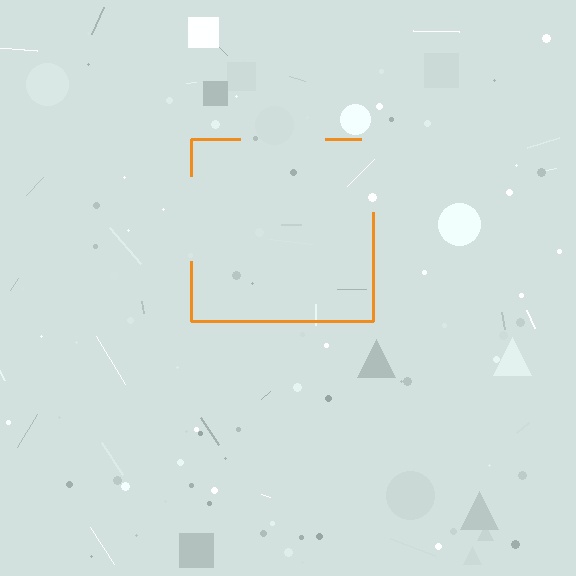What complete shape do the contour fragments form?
The contour fragments form a square.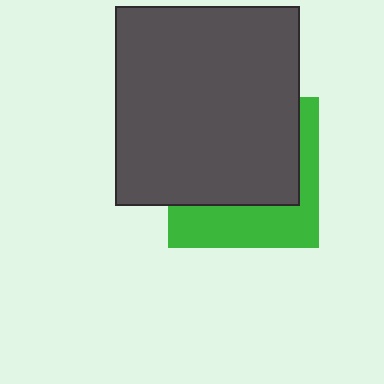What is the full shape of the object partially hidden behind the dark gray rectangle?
The partially hidden object is a green square.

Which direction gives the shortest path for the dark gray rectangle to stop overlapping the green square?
Moving up gives the shortest separation.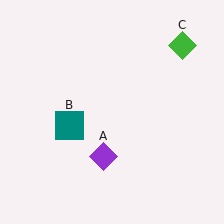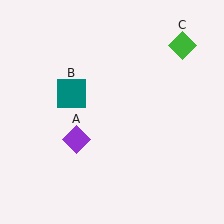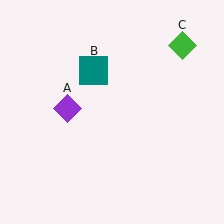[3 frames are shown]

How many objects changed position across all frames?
2 objects changed position: purple diamond (object A), teal square (object B).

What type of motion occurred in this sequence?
The purple diamond (object A), teal square (object B) rotated clockwise around the center of the scene.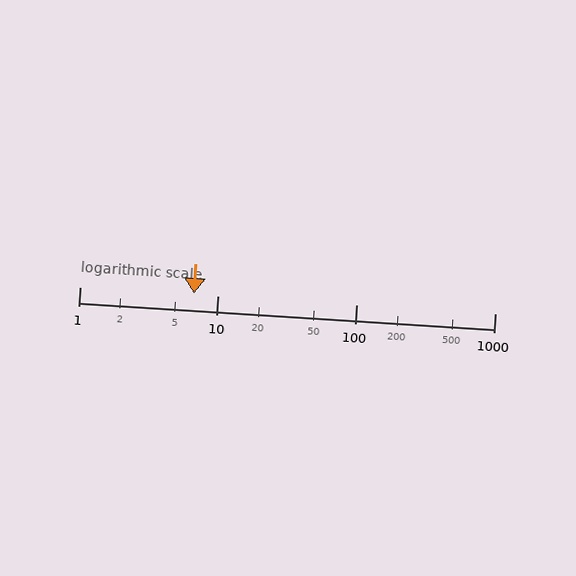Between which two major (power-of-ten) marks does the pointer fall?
The pointer is between 1 and 10.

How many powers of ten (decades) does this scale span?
The scale spans 3 decades, from 1 to 1000.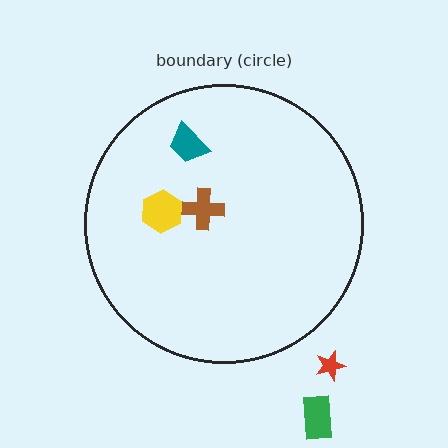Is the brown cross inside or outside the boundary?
Inside.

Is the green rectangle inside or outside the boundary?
Outside.